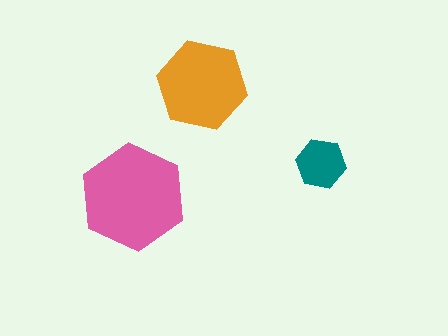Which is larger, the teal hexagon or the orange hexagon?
The orange one.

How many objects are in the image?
There are 3 objects in the image.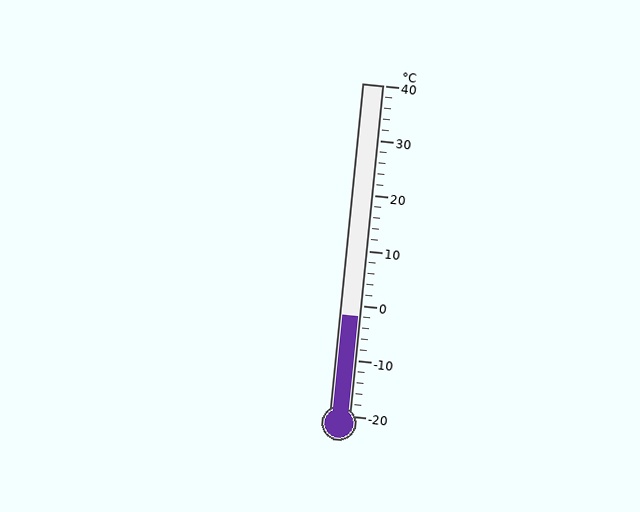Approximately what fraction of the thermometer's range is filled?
The thermometer is filled to approximately 30% of its range.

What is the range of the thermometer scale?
The thermometer scale ranges from -20°C to 40°C.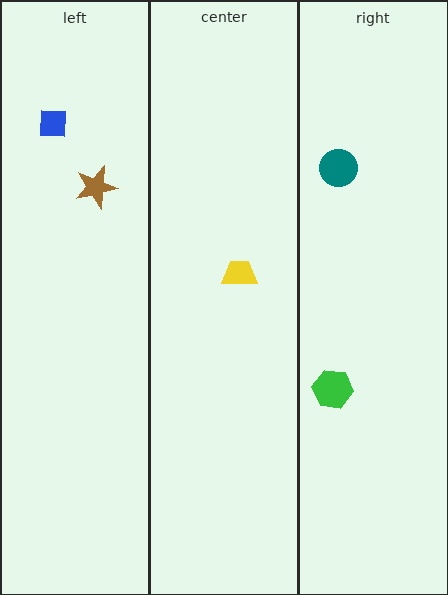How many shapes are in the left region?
2.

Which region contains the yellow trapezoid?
The center region.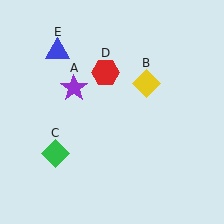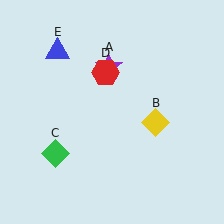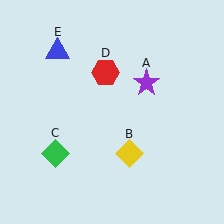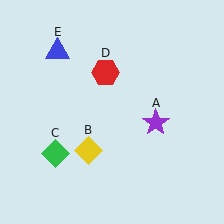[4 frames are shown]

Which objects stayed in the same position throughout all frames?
Green diamond (object C) and red hexagon (object D) and blue triangle (object E) remained stationary.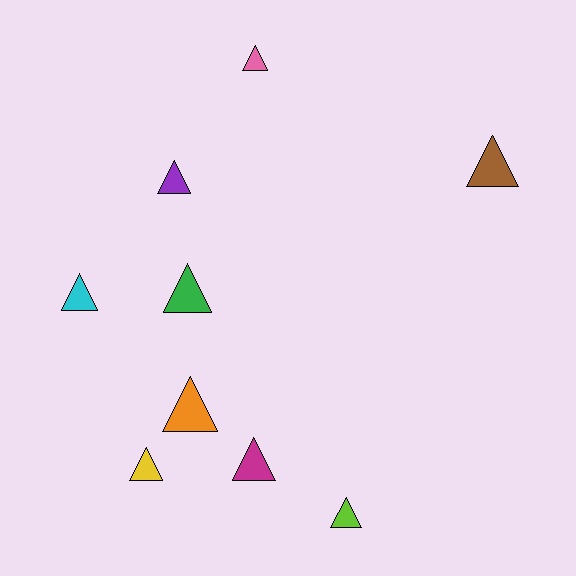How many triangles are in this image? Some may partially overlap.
There are 9 triangles.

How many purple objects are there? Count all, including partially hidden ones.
There is 1 purple object.